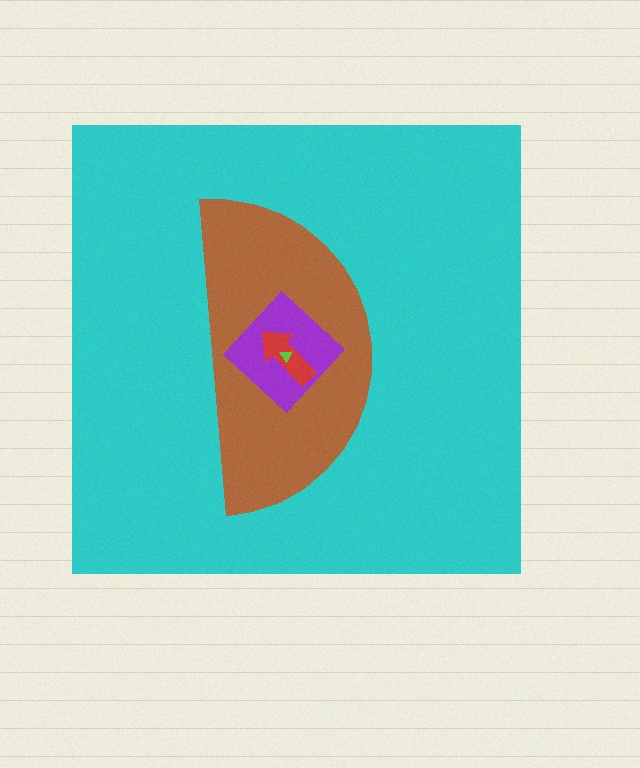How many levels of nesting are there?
5.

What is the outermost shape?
The cyan square.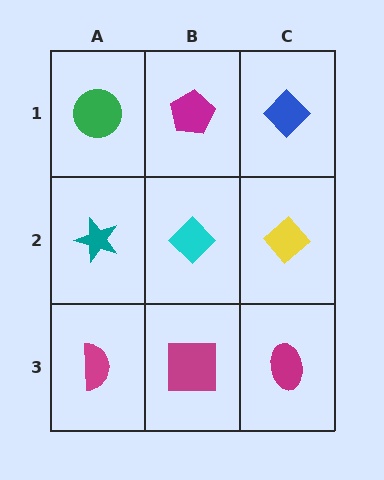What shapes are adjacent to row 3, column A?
A teal star (row 2, column A), a magenta square (row 3, column B).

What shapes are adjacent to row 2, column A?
A green circle (row 1, column A), a magenta semicircle (row 3, column A), a cyan diamond (row 2, column B).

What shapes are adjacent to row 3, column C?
A yellow diamond (row 2, column C), a magenta square (row 3, column B).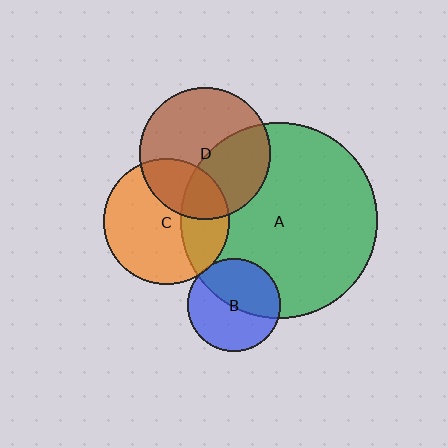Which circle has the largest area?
Circle A (green).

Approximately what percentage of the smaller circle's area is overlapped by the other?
Approximately 50%.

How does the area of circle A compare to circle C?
Approximately 2.4 times.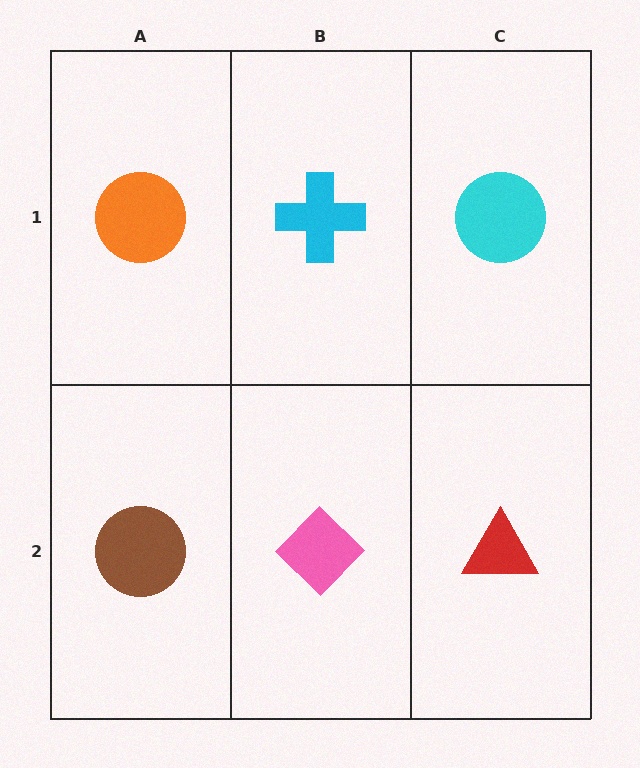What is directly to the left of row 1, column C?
A cyan cross.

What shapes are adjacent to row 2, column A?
An orange circle (row 1, column A), a pink diamond (row 2, column B).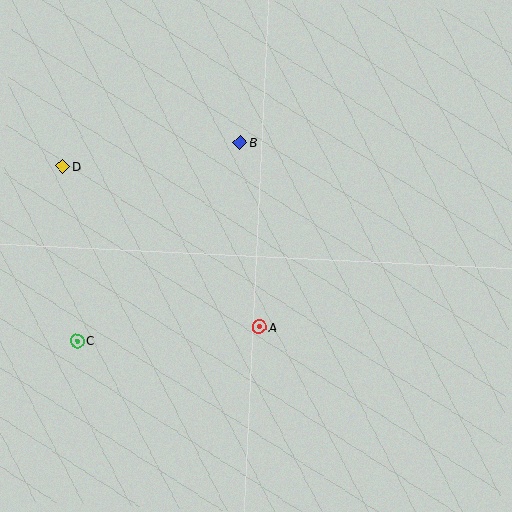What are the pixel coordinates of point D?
Point D is at (63, 166).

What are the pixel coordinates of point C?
Point C is at (77, 341).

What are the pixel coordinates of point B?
Point B is at (240, 143).